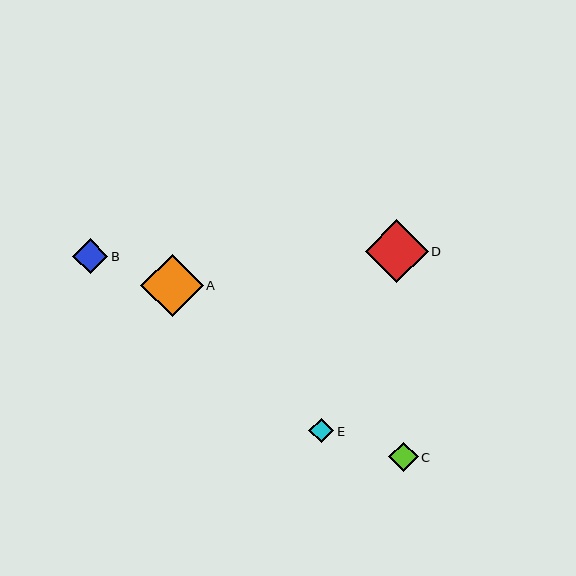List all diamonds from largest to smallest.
From largest to smallest: D, A, B, C, E.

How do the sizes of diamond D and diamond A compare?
Diamond D and diamond A are approximately the same size.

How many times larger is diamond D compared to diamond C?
Diamond D is approximately 2.1 times the size of diamond C.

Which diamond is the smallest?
Diamond E is the smallest with a size of approximately 25 pixels.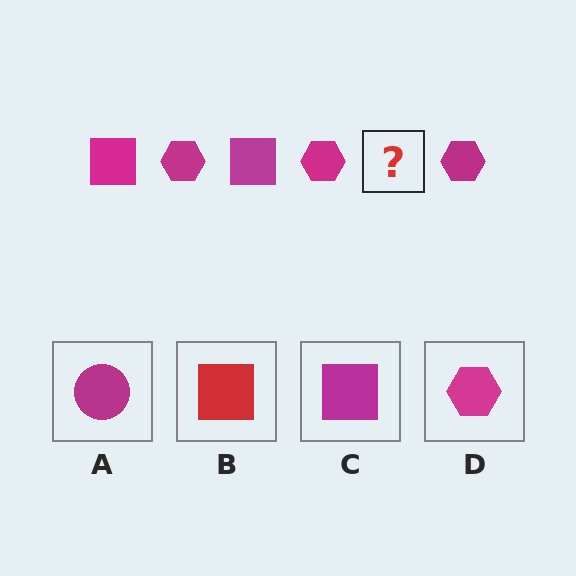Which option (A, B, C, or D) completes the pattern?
C.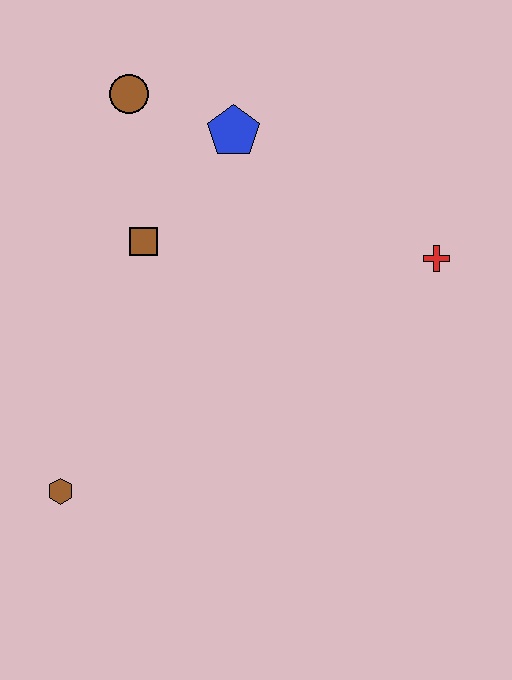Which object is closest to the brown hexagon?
The brown square is closest to the brown hexagon.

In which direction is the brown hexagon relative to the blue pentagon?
The brown hexagon is below the blue pentagon.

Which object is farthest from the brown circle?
The brown hexagon is farthest from the brown circle.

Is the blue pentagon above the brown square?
Yes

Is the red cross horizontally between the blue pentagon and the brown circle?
No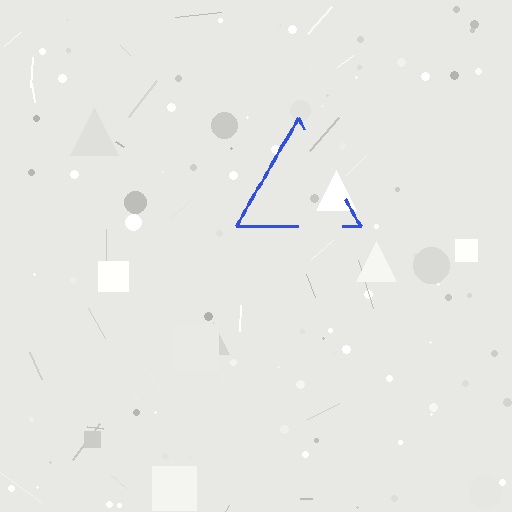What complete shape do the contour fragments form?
The contour fragments form a triangle.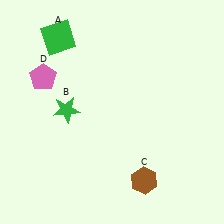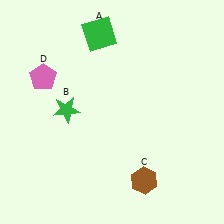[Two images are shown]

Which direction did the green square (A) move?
The green square (A) moved right.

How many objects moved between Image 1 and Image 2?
1 object moved between the two images.